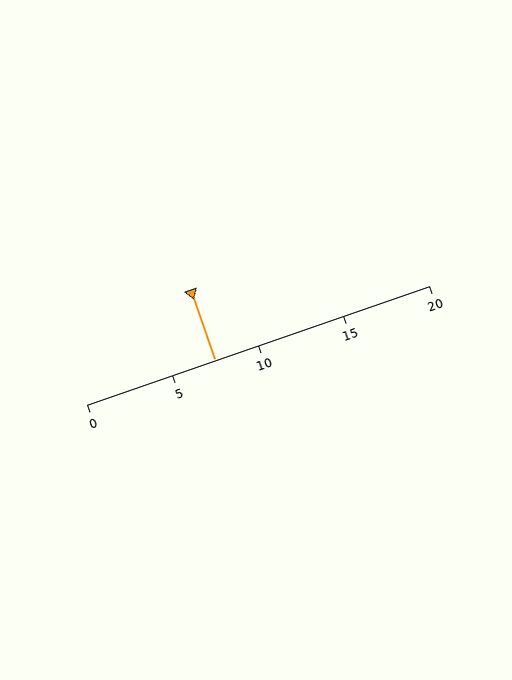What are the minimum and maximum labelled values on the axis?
The axis runs from 0 to 20.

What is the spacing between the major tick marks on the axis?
The major ticks are spaced 5 apart.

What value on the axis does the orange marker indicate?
The marker indicates approximately 7.5.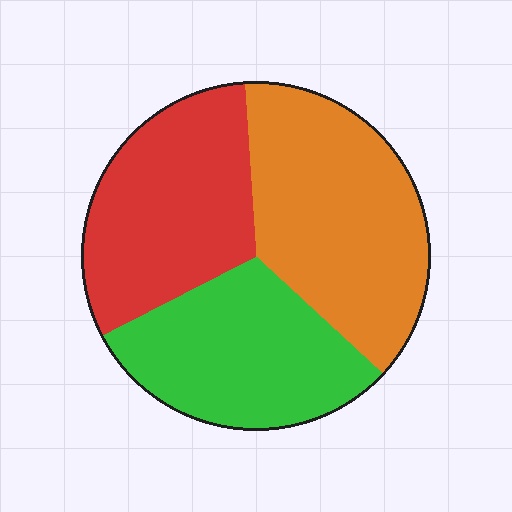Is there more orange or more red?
Orange.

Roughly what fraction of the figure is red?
Red covers roughly 30% of the figure.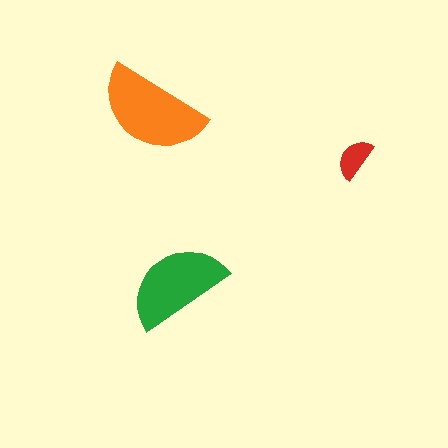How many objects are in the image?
There are 3 objects in the image.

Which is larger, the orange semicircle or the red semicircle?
The orange one.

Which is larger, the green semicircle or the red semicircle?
The green one.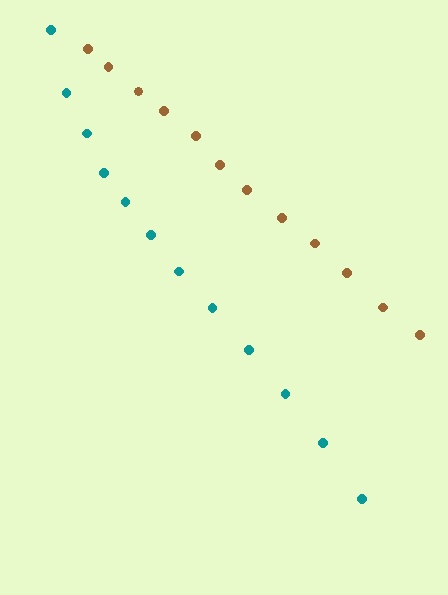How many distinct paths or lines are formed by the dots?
There are 2 distinct paths.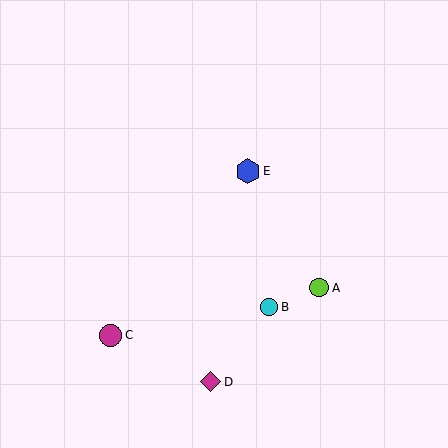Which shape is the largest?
The blue hexagon (labeled E) is the largest.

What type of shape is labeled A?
Shape A is a lime circle.